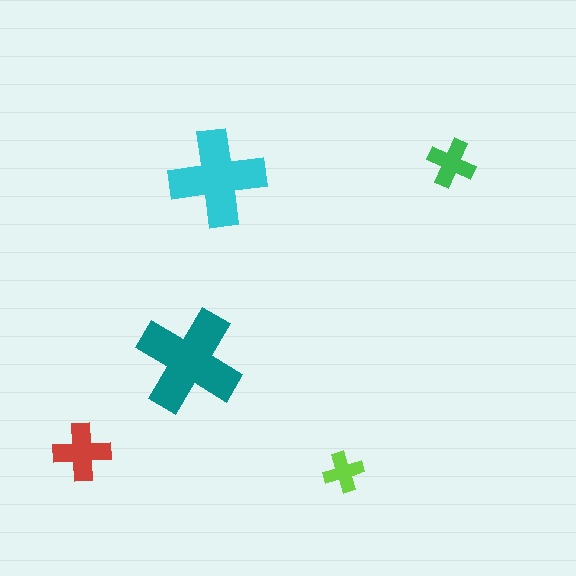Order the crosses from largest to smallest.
the teal one, the cyan one, the red one, the green one, the lime one.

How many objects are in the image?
There are 5 objects in the image.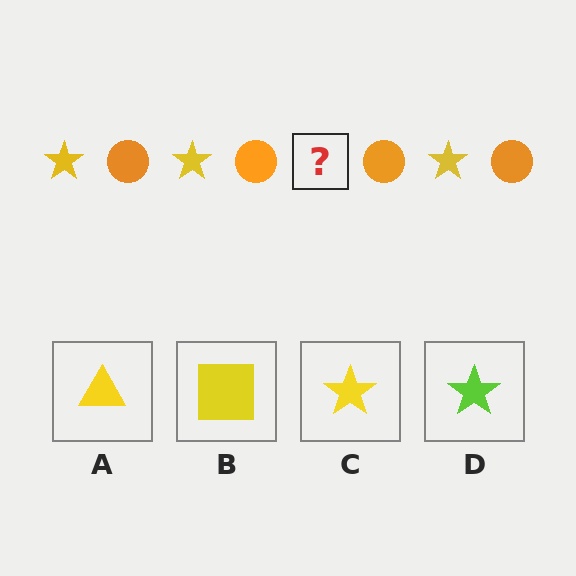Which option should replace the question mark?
Option C.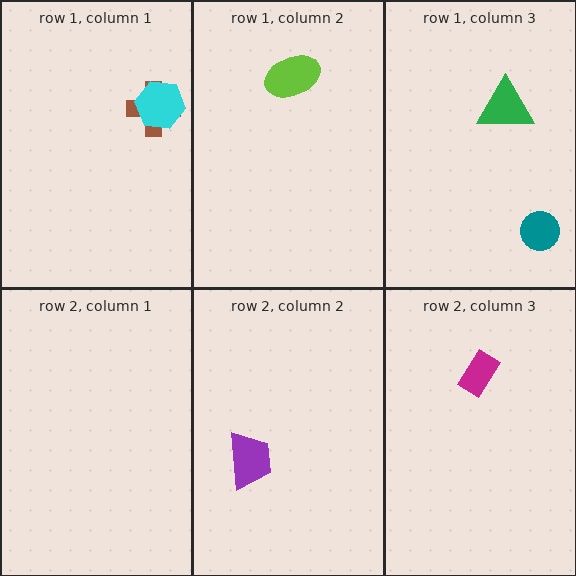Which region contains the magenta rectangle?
The row 2, column 3 region.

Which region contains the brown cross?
The row 1, column 1 region.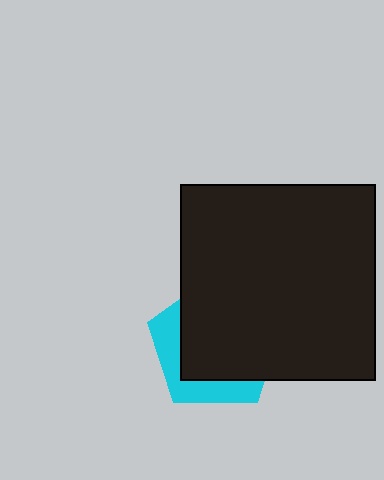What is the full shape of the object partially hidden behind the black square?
The partially hidden object is a cyan pentagon.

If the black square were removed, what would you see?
You would see the complete cyan pentagon.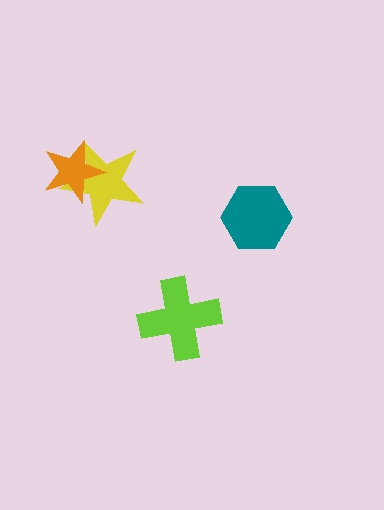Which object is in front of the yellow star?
The orange star is in front of the yellow star.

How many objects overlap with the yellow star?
1 object overlaps with the yellow star.